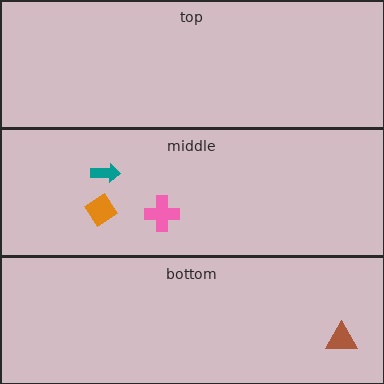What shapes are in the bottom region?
The brown triangle.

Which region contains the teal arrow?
The middle region.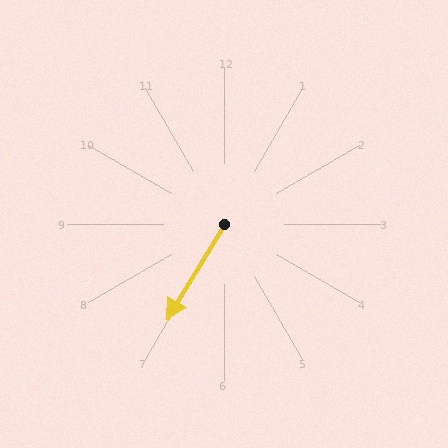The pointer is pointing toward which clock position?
Roughly 7 o'clock.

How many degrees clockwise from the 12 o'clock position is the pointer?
Approximately 211 degrees.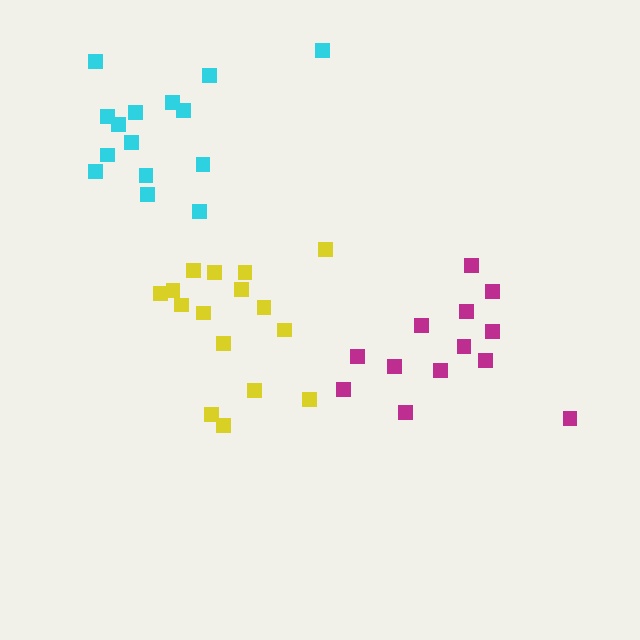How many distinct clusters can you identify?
There are 3 distinct clusters.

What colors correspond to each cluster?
The clusters are colored: magenta, yellow, cyan.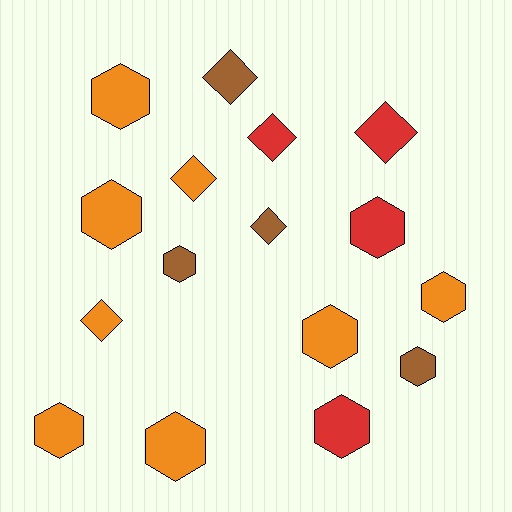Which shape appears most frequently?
Hexagon, with 10 objects.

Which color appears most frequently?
Orange, with 8 objects.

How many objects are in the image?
There are 16 objects.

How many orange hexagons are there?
There are 6 orange hexagons.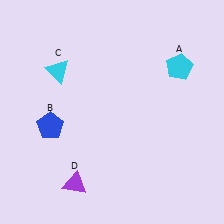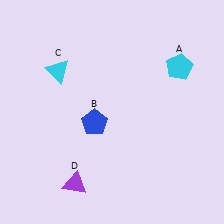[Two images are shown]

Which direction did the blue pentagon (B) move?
The blue pentagon (B) moved right.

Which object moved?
The blue pentagon (B) moved right.